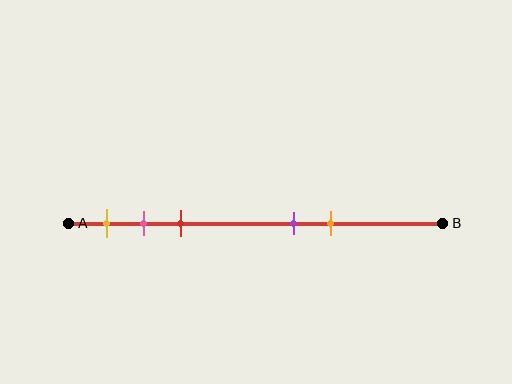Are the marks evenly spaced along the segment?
No, the marks are not evenly spaced.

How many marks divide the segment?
There are 5 marks dividing the segment.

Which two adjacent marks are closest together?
The pink and red marks are the closest adjacent pair.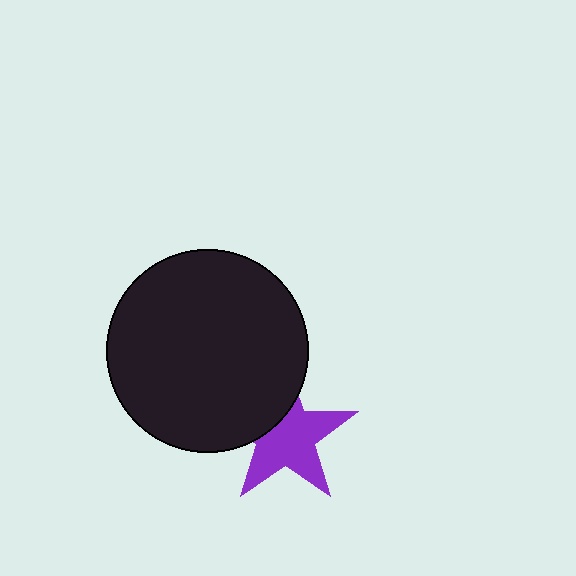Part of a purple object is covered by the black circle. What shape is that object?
It is a star.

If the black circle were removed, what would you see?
You would see the complete purple star.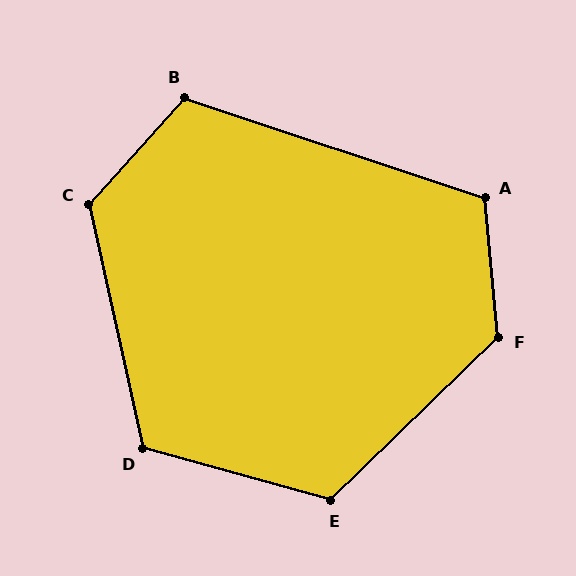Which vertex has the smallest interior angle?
B, at approximately 114 degrees.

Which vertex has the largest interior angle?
F, at approximately 128 degrees.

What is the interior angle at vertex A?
Approximately 114 degrees (obtuse).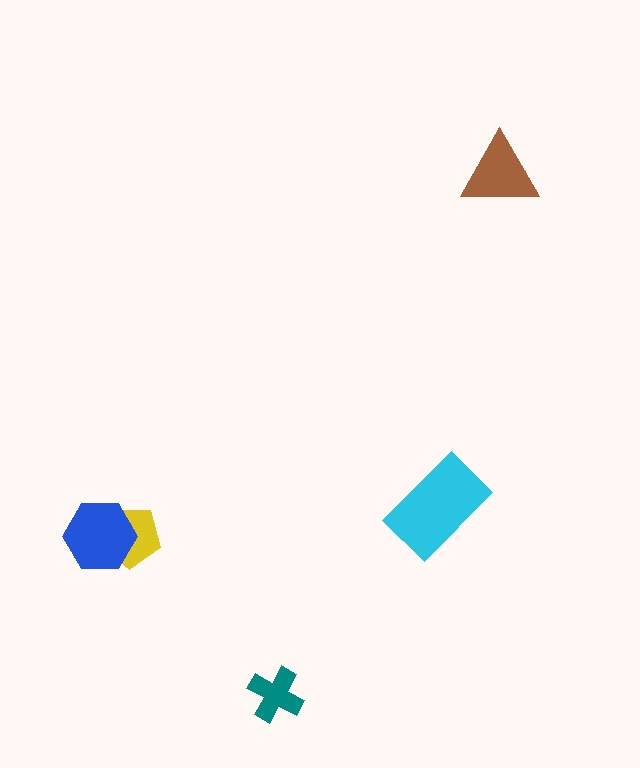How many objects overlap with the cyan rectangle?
0 objects overlap with the cyan rectangle.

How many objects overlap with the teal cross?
0 objects overlap with the teal cross.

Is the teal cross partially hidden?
No, no other shape covers it.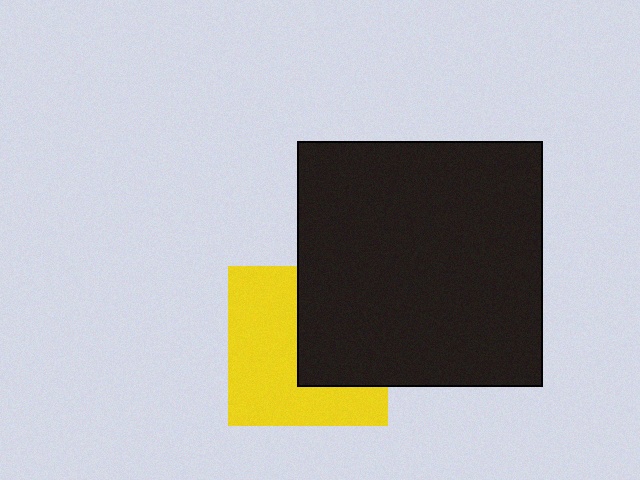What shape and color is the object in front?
The object in front is a black square.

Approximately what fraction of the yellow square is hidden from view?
Roughly 43% of the yellow square is hidden behind the black square.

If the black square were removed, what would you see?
You would see the complete yellow square.